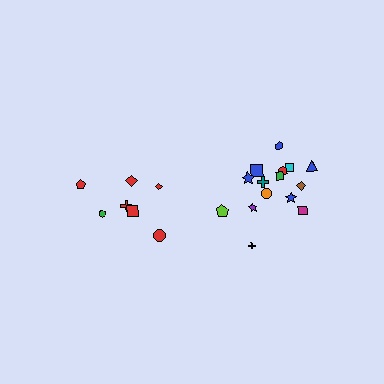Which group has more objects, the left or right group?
The right group.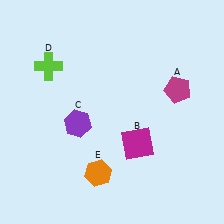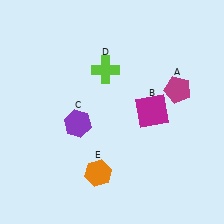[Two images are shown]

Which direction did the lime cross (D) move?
The lime cross (D) moved right.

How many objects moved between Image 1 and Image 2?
2 objects moved between the two images.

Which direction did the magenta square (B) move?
The magenta square (B) moved up.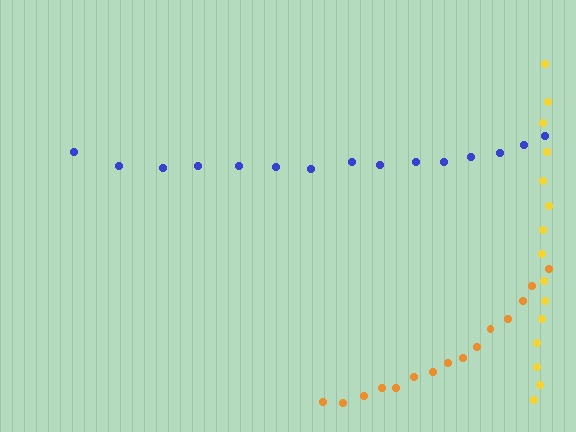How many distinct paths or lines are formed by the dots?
There are 3 distinct paths.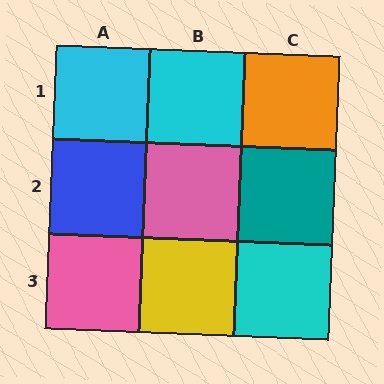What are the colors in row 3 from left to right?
Pink, yellow, cyan.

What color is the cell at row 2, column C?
Teal.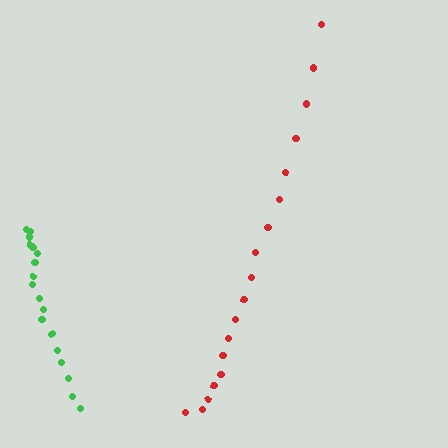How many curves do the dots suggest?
There are 2 distinct paths.